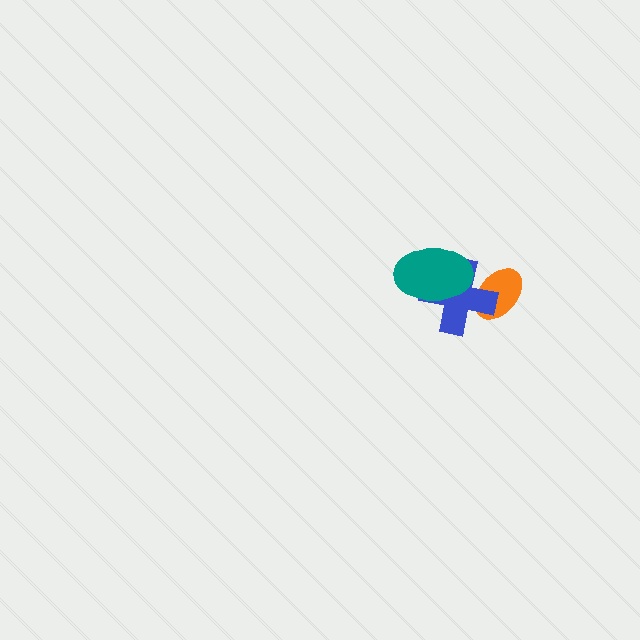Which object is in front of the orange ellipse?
The blue cross is in front of the orange ellipse.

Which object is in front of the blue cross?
The teal ellipse is in front of the blue cross.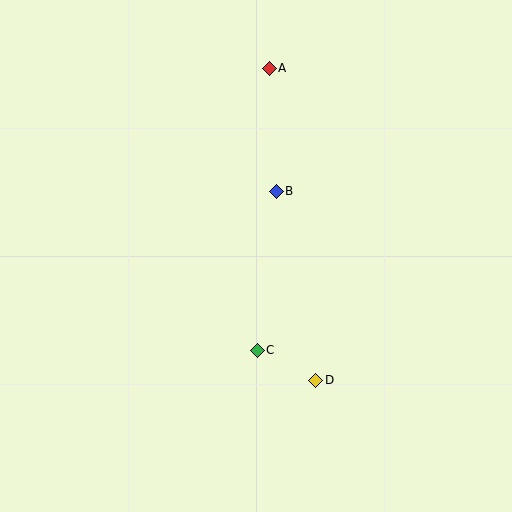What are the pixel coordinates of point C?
Point C is at (257, 350).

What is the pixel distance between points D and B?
The distance between D and B is 193 pixels.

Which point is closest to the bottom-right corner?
Point D is closest to the bottom-right corner.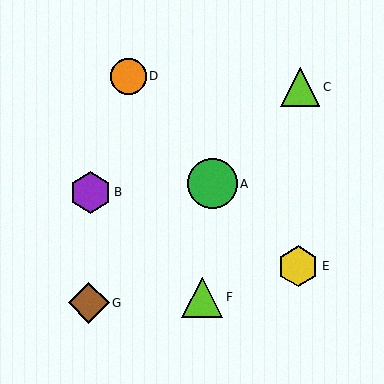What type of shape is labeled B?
Shape B is a purple hexagon.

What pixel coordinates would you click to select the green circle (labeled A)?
Click at (212, 184) to select the green circle A.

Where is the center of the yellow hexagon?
The center of the yellow hexagon is at (298, 266).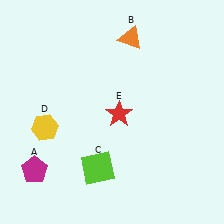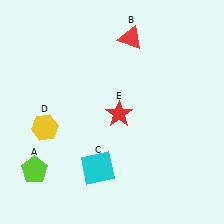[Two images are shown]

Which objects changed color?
A changed from magenta to lime. B changed from orange to red. C changed from lime to cyan.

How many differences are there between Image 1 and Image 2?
There are 3 differences between the two images.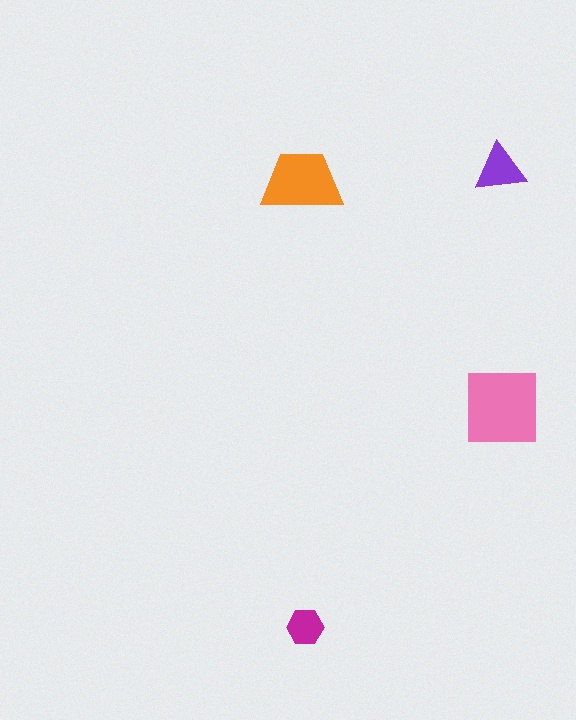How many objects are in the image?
There are 4 objects in the image.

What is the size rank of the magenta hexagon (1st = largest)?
4th.